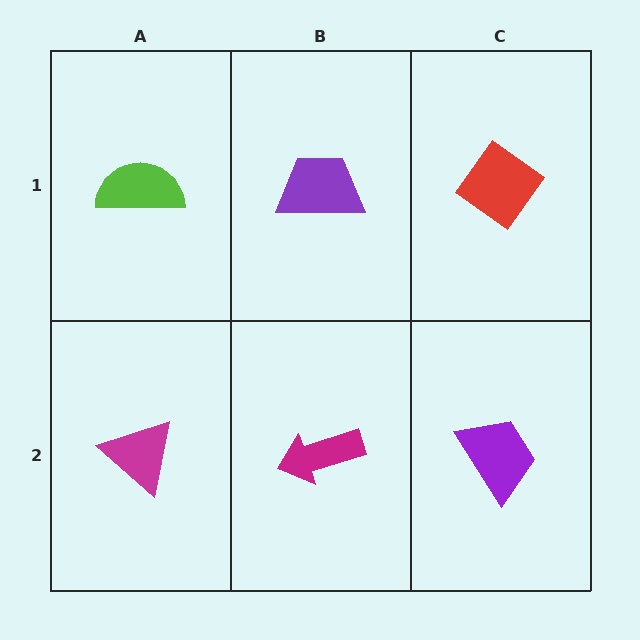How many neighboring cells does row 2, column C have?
2.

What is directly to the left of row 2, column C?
A magenta arrow.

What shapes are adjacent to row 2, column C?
A red diamond (row 1, column C), a magenta arrow (row 2, column B).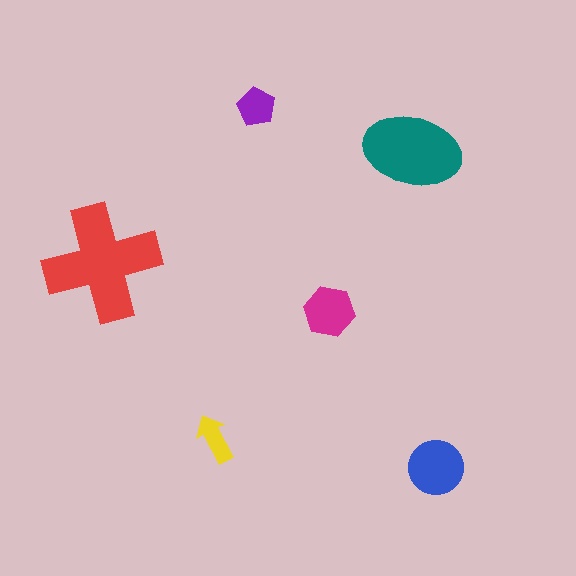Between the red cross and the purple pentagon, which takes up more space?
The red cross.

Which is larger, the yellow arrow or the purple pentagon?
The purple pentagon.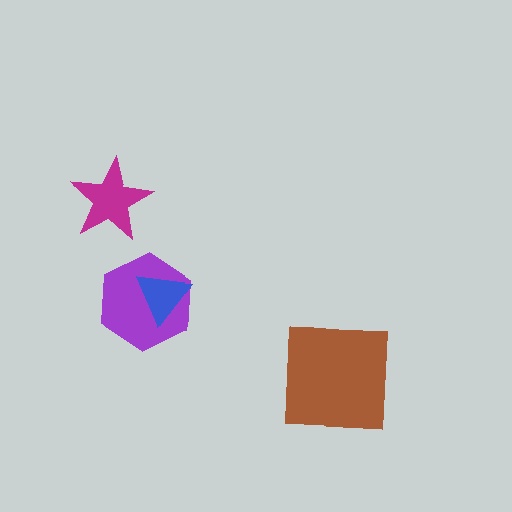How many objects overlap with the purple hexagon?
1 object overlaps with the purple hexagon.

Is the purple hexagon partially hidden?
Yes, it is partially covered by another shape.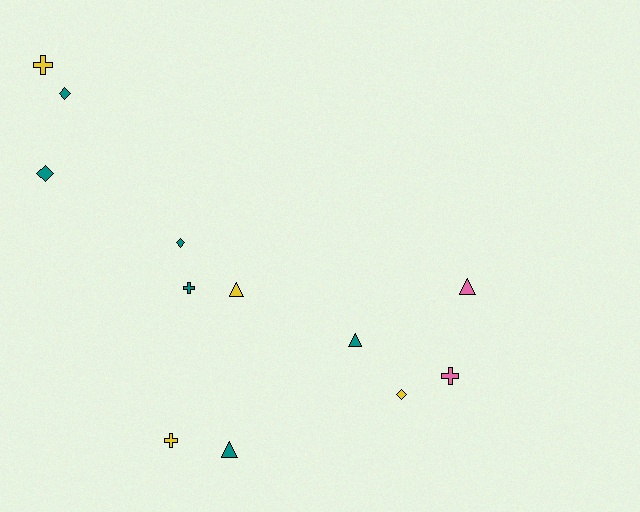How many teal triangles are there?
There are 2 teal triangles.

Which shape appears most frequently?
Cross, with 4 objects.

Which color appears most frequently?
Teal, with 6 objects.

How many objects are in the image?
There are 12 objects.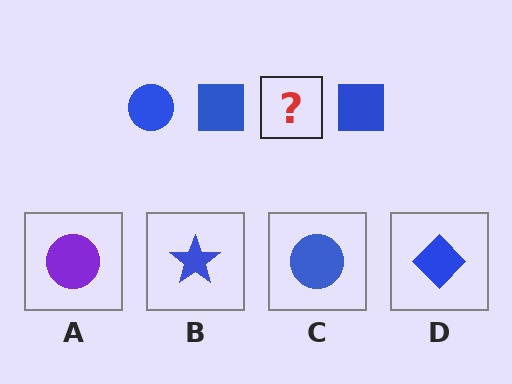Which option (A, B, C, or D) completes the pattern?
C.